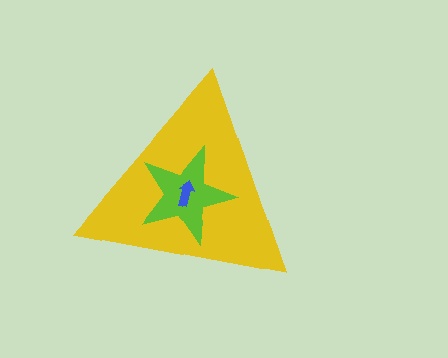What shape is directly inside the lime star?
The blue arrow.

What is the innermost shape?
The blue arrow.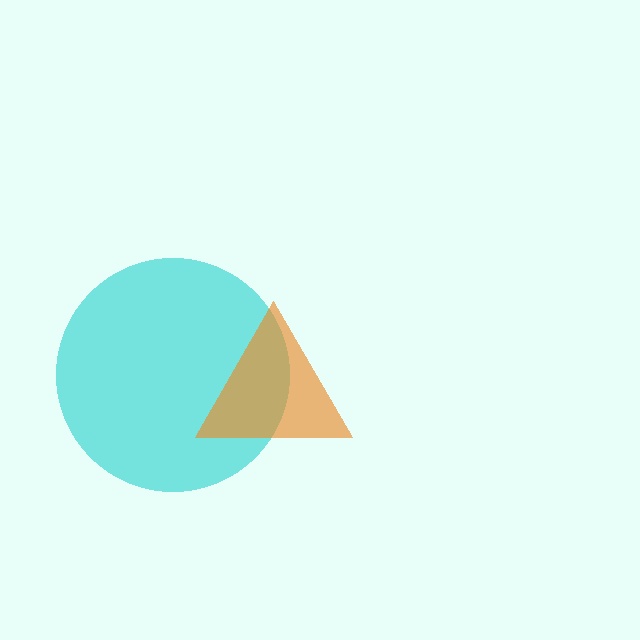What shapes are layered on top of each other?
The layered shapes are: a cyan circle, an orange triangle.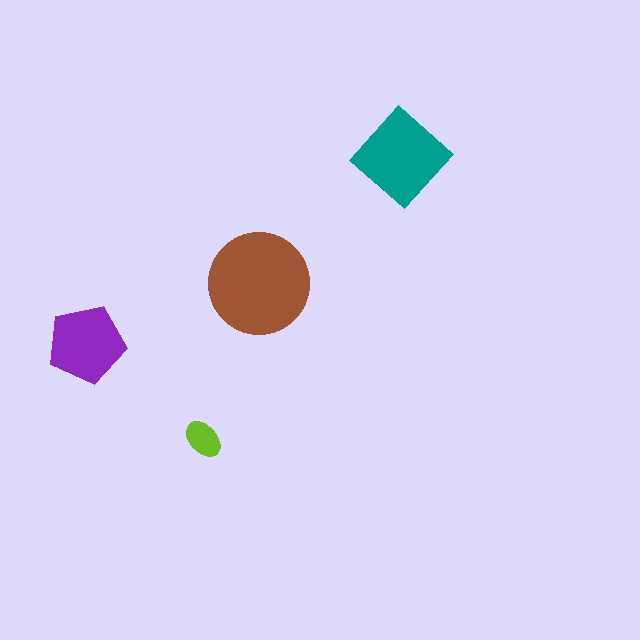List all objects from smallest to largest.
The lime ellipse, the purple pentagon, the teal diamond, the brown circle.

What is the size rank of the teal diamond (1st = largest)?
2nd.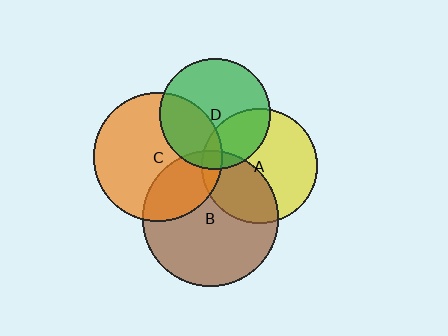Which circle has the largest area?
Circle B (brown).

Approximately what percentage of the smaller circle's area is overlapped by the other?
Approximately 30%.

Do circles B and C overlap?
Yes.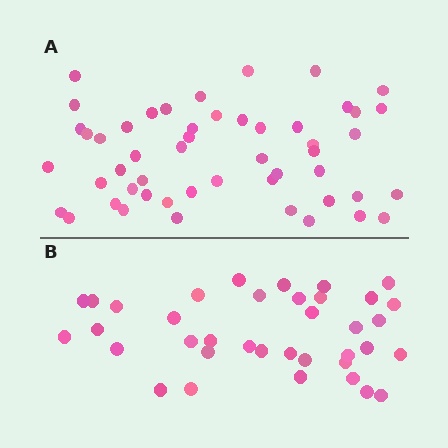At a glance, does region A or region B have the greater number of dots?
Region A (the top region) has more dots.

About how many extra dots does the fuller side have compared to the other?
Region A has approximately 15 more dots than region B.